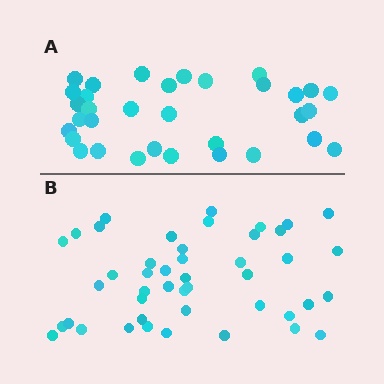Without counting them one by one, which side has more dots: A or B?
Region B (the bottom region) has more dots.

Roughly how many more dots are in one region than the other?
Region B has roughly 12 or so more dots than region A.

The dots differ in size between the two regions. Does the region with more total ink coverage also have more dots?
No. Region A has more total ink coverage because its dots are larger, but region B actually contains more individual dots. Total area can be misleading — the number of items is what matters here.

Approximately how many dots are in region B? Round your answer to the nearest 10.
About 40 dots. (The exact count is 45, which rounds to 40.)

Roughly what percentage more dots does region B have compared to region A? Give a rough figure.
About 35% more.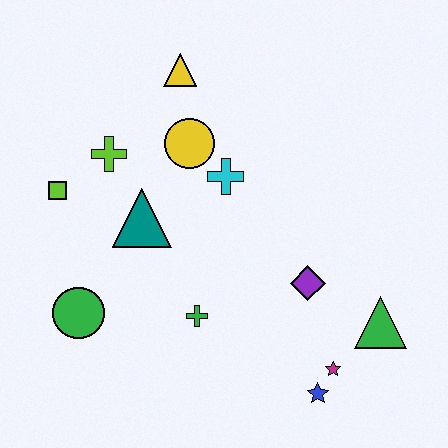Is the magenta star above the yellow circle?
No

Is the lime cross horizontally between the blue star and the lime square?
Yes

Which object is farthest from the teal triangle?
The green triangle is farthest from the teal triangle.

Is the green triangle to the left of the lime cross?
No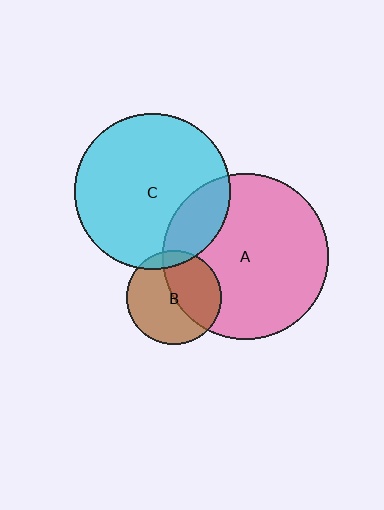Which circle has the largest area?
Circle A (pink).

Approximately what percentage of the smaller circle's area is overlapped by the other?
Approximately 20%.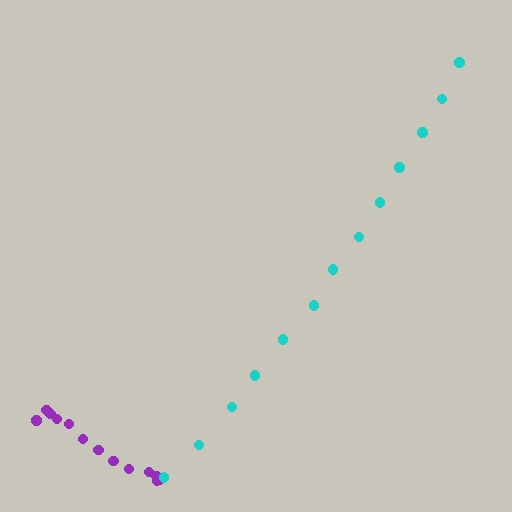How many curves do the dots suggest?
There are 2 distinct paths.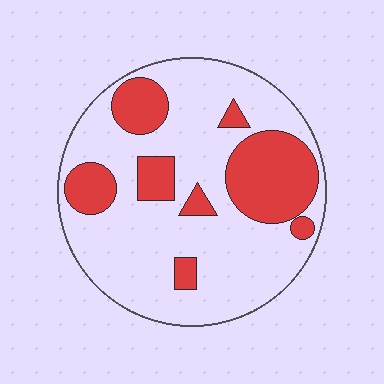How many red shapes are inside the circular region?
8.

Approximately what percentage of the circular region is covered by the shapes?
Approximately 30%.